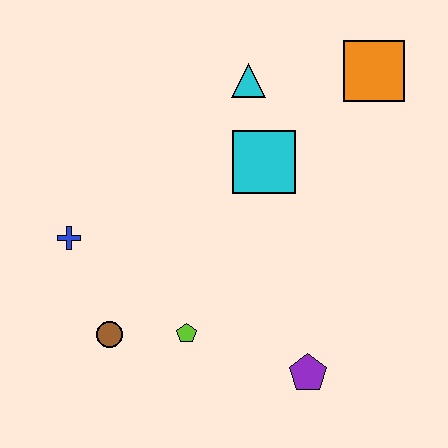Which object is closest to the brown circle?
The lime pentagon is closest to the brown circle.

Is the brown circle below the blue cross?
Yes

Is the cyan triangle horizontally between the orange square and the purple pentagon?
No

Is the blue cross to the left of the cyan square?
Yes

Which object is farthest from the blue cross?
The orange square is farthest from the blue cross.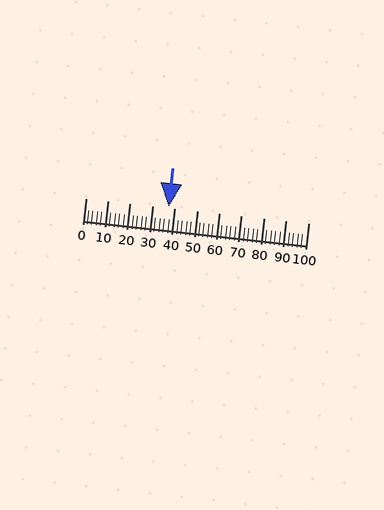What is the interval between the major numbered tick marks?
The major tick marks are spaced 10 units apart.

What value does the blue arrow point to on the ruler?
The blue arrow points to approximately 37.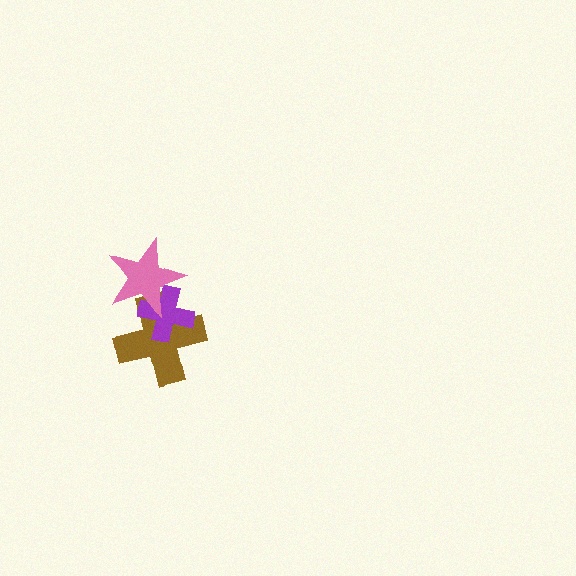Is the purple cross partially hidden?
Yes, it is partially covered by another shape.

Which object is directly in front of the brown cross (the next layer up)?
The purple cross is directly in front of the brown cross.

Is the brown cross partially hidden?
Yes, it is partially covered by another shape.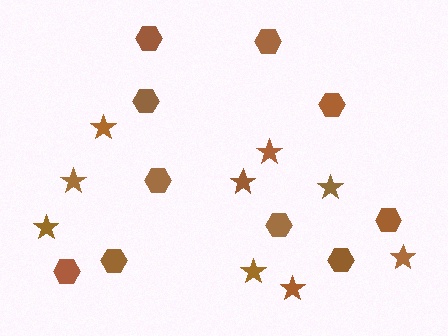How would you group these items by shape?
There are 2 groups: one group of hexagons (10) and one group of stars (9).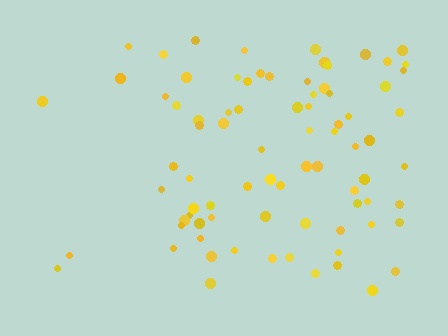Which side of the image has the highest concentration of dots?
The right.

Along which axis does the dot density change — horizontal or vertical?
Horizontal.